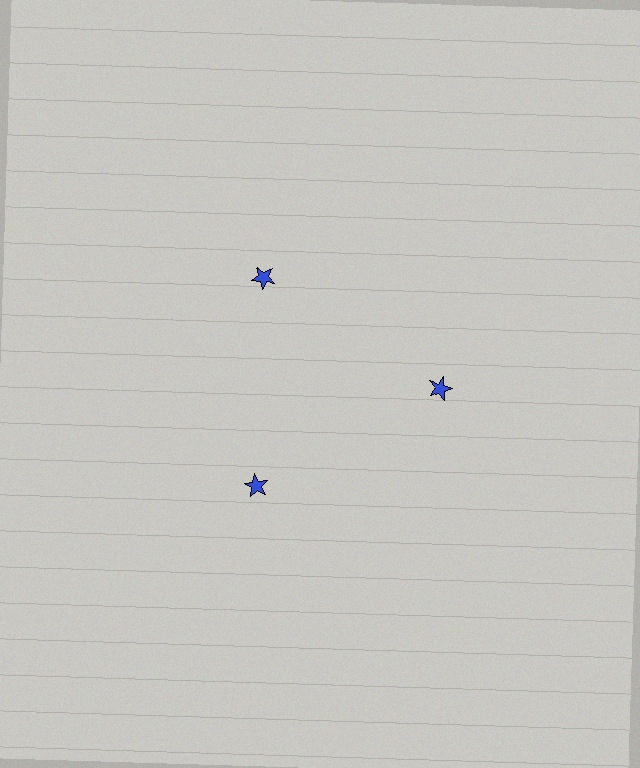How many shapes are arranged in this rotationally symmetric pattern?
There are 3 shapes, arranged in 3 groups of 1.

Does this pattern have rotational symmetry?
Yes, this pattern has 3-fold rotational symmetry. It looks the same after rotating 120 degrees around the center.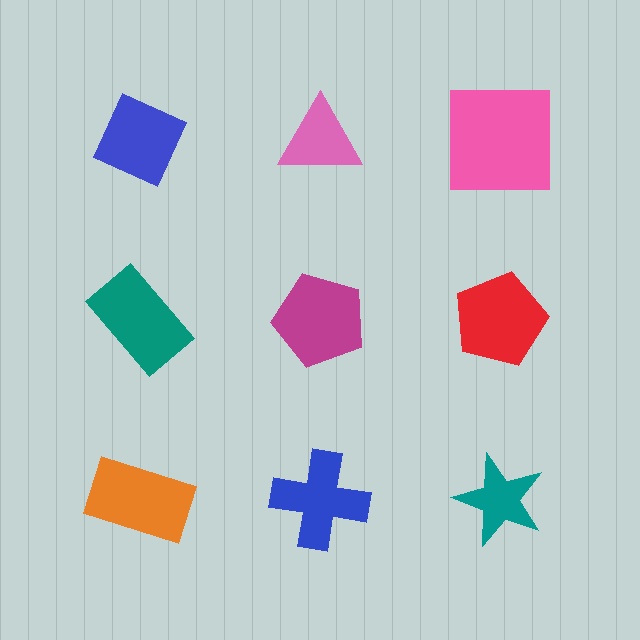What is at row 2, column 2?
A magenta pentagon.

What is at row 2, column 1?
A teal rectangle.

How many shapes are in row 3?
3 shapes.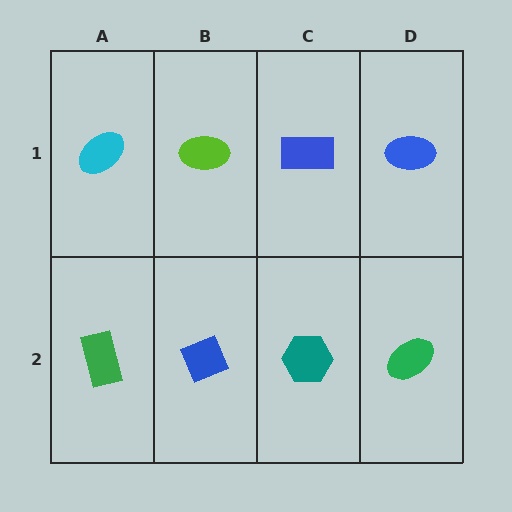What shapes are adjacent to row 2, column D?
A blue ellipse (row 1, column D), a teal hexagon (row 2, column C).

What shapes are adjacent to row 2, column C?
A blue rectangle (row 1, column C), a blue diamond (row 2, column B), a green ellipse (row 2, column D).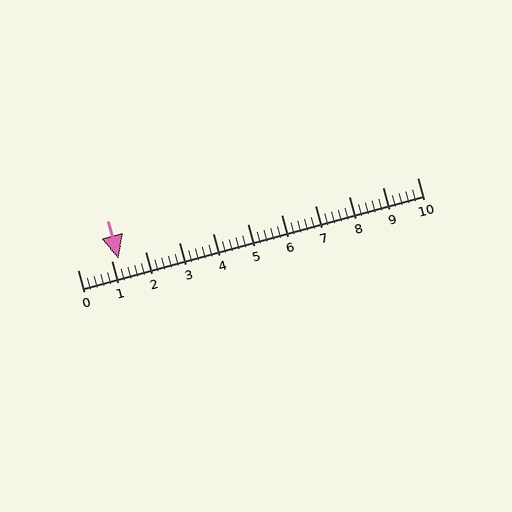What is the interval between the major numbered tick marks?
The major tick marks are spaced 1 units apart.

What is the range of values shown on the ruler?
The ruler shows values from 0 to 10.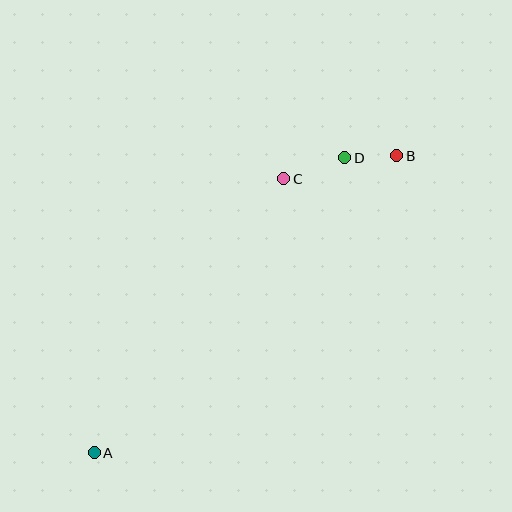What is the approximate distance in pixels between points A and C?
The distance between A and C is approximately 333 pixels.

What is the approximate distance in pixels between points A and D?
The distance between A and D is approximately 387 pixels.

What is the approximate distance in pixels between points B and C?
The distance between B and C is approximately 115 pixels.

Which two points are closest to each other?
Points B and D are closest to each other.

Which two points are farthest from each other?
Points A and B are farthest from each other.